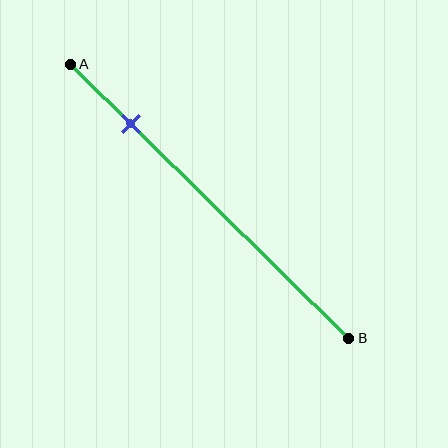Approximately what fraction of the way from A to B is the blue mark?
The blue mark is approximately 20% of the way from A to B.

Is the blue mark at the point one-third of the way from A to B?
No, the mark is at about 20% from A, not at the 33% one-third point.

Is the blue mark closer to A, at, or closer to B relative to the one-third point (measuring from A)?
The blue mark is closer to point A than the one-third point of segment AB.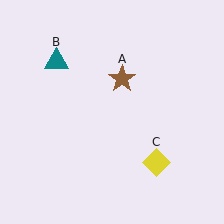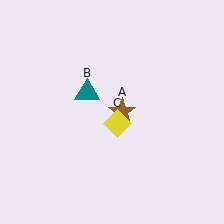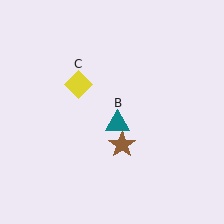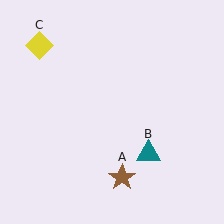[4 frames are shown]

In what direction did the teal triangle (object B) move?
The teal triangle (object B) moved down and to the right.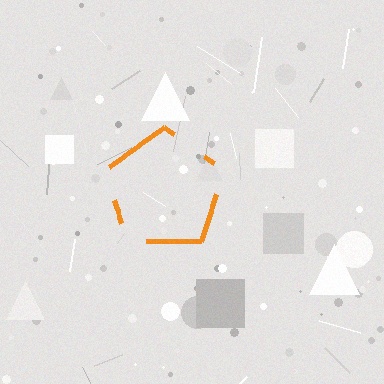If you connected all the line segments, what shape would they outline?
They would outline a pentagon.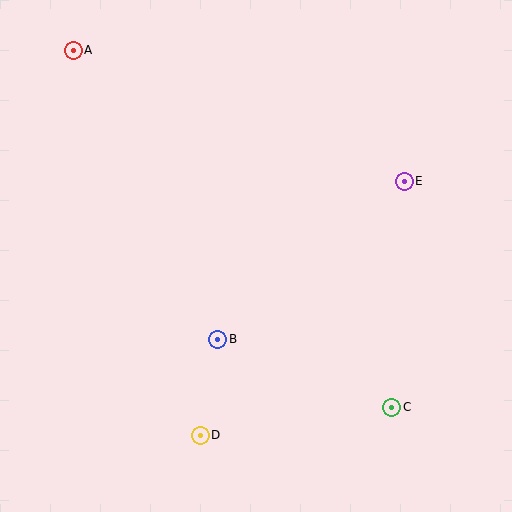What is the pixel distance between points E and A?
The distance between E and A is 356 pixels.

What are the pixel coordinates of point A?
Point A is at (73, 50).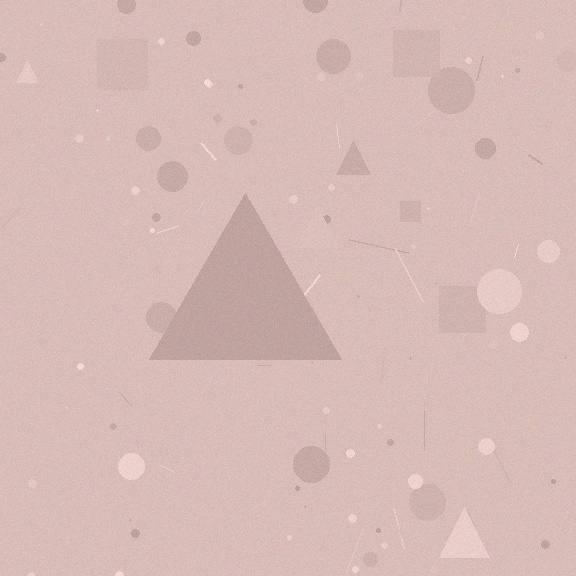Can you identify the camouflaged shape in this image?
The camouflaged shape is a triangle.